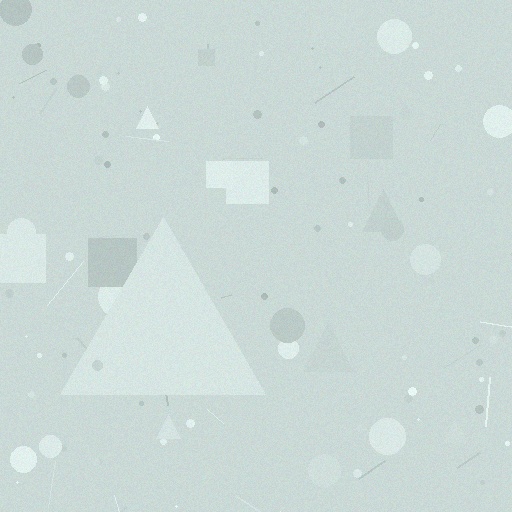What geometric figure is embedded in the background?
A triangle is embedded in the background.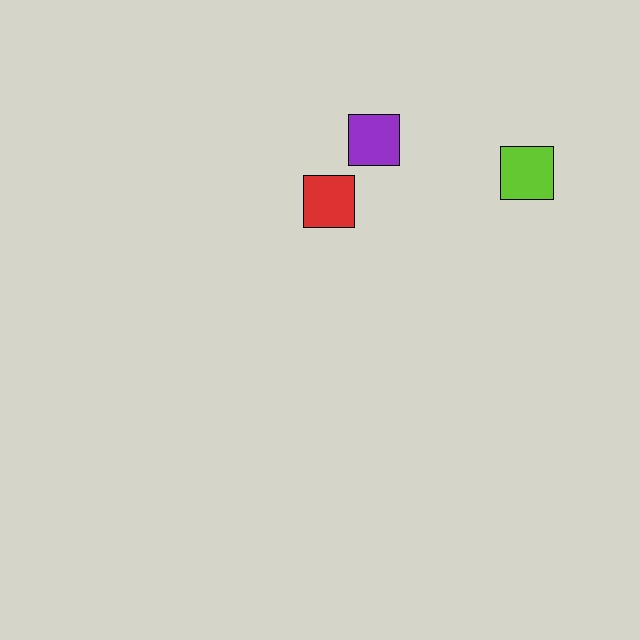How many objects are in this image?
There are 3 objects.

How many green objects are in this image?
There are no green objects.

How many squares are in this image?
There are 3 squares.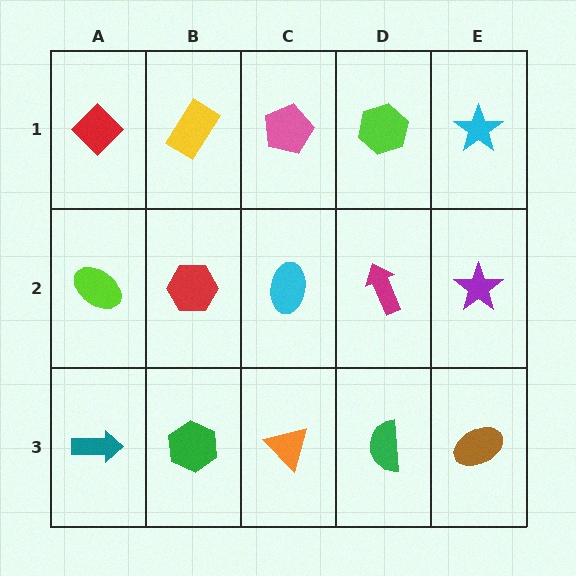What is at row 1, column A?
A red diamond.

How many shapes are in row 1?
5 shapes.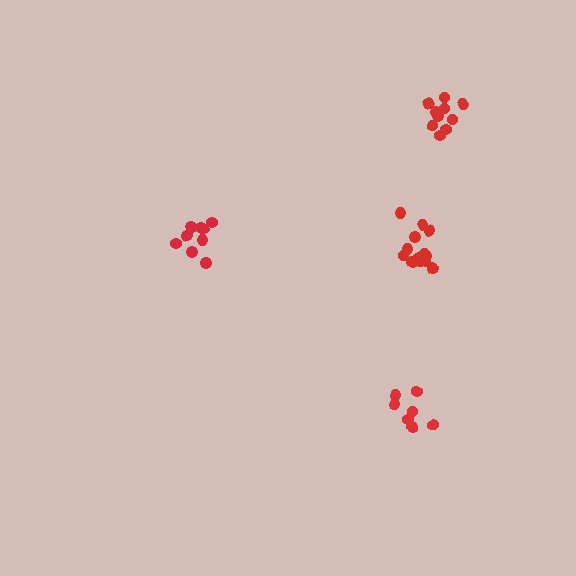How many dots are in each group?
Group 1: 7 dots, Group 2: 9 dots, Group 3: 13 dots, Group 4: 10 dots (39 total).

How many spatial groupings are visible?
There are 4 spatial groupings.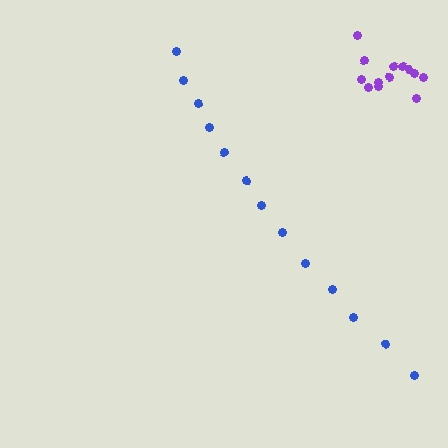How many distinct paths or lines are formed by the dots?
There are 2 distinct paths.